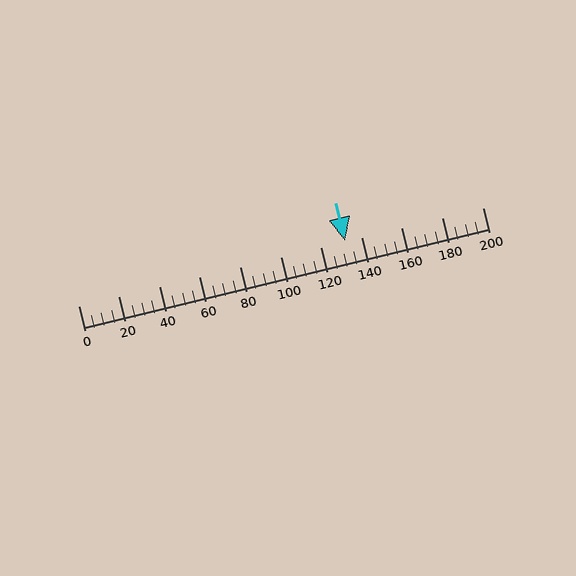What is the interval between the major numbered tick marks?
The major tick marks are spaced 20 units apart.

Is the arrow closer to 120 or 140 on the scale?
The arrow is closer to 140.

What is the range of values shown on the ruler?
The ruler shows values from 0 to 200.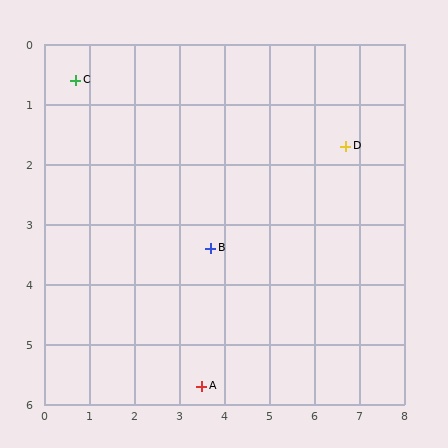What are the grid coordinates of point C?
Point C is at approximately (0.7, 0.6).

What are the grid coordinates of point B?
Point B is at approximately (3.7, 3.4).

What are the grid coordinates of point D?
Point D is at approximately (6.7, 1.7).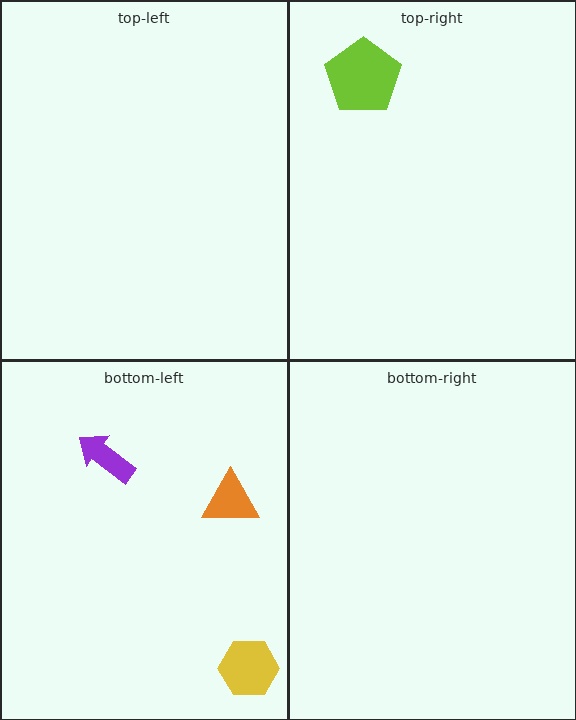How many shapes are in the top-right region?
1.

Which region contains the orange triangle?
The bottom-left region.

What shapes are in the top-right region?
The lime pentagon.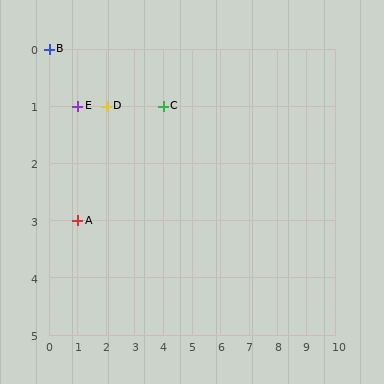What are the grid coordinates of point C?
Point C is at grid coordinates (4, 1).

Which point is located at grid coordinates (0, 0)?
Point B is at (0, 0).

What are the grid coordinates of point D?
Point D is at grid coordinates (2, 1).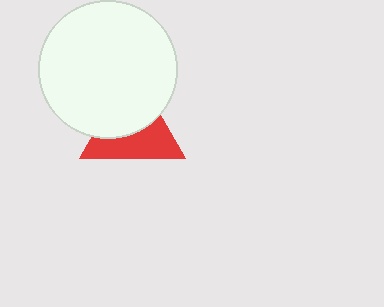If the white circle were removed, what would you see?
You would see the complete red triangle.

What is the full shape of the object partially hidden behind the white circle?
The partially hidden object is a red triangle.